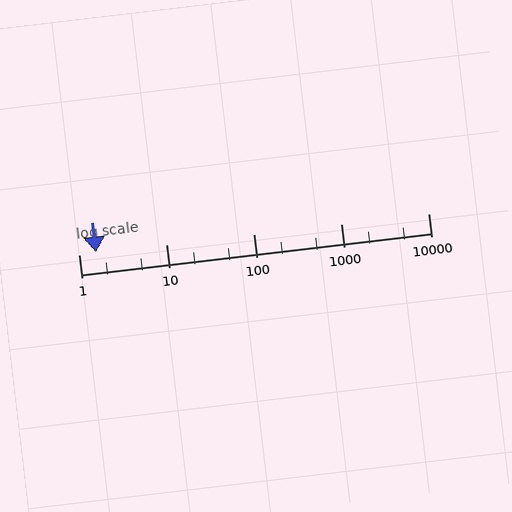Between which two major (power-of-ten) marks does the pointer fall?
The pointer is between 1 and 10.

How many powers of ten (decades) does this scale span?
The scale spans 4 decades, from 1 to 10000.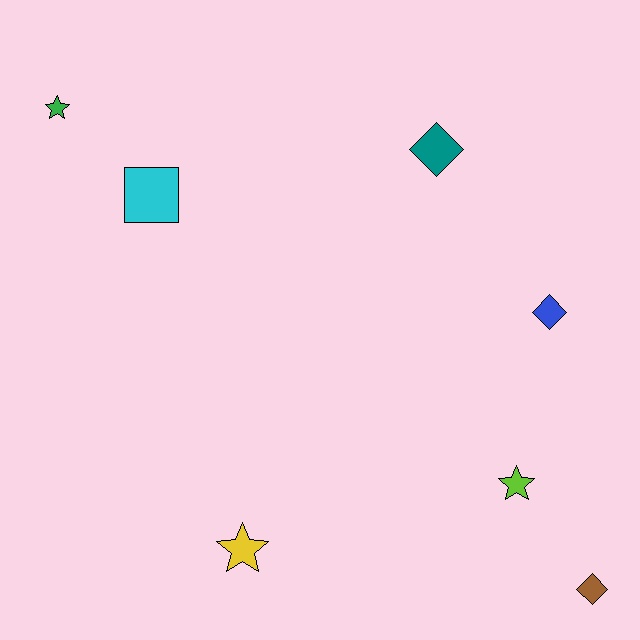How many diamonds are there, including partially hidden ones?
There are 3 diamonds.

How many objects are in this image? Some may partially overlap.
There are 7 objects.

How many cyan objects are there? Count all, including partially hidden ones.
There is 1 cyan object.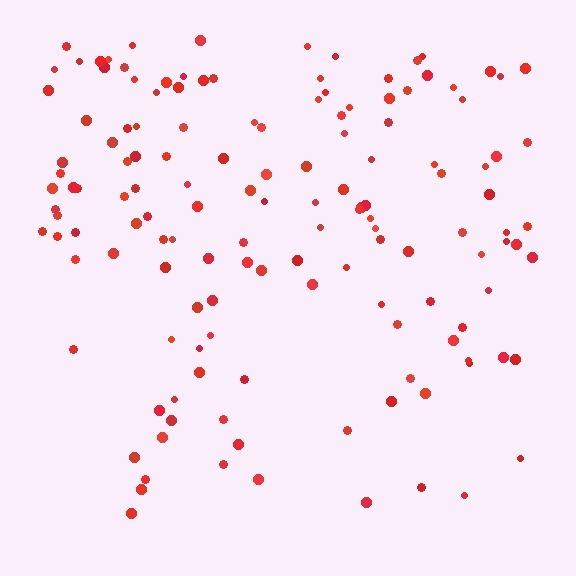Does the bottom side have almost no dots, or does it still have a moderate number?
Still a moderate number, just noticeably fewer than the top.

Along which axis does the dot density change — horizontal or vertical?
Vertical.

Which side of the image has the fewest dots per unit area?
The bottom.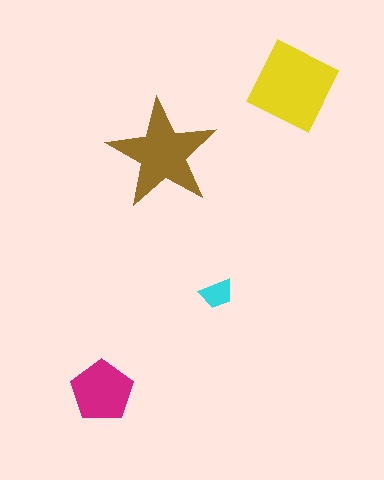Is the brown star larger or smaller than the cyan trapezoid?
Larger.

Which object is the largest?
The yellow square.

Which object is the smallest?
The cyan trapezoid.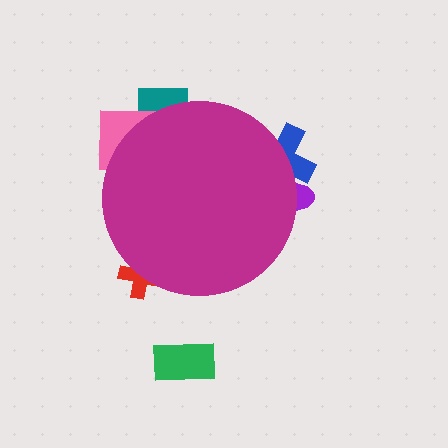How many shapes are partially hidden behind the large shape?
5 shapes are partially hidden.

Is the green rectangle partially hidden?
No, the green rectangle is fully visible.